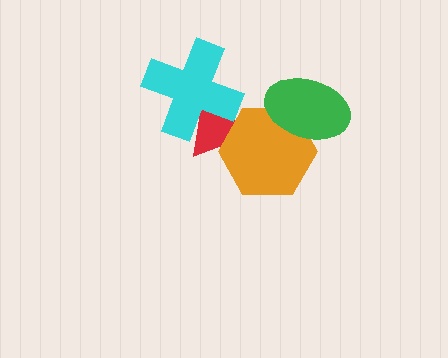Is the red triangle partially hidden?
Yes, it is partially covered by another shape.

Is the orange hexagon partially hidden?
Yes, it is partially covered by another shape.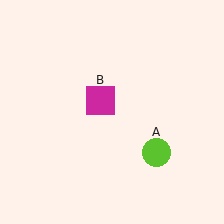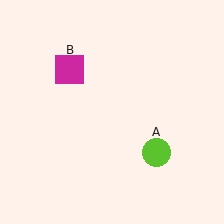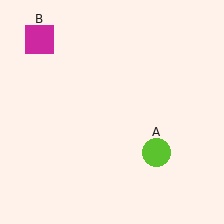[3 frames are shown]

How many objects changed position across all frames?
1 object changed position: magenta square (object B).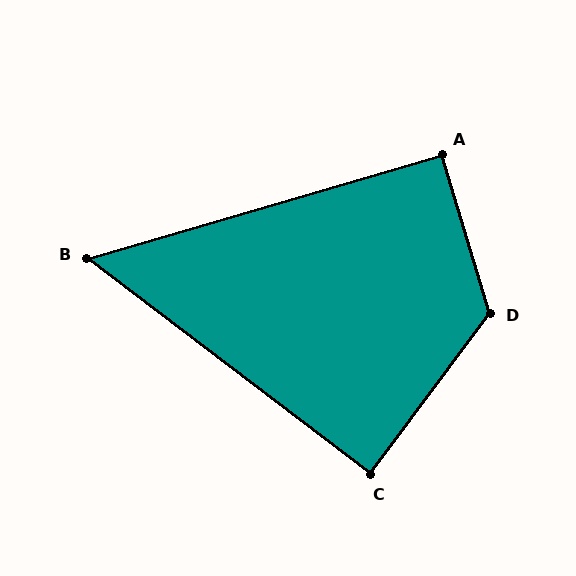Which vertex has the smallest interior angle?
B, at approximately 54 degrees.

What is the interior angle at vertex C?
Approximately 89 degrees (approximately right).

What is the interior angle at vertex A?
Approximately 91 degrees (approximately right).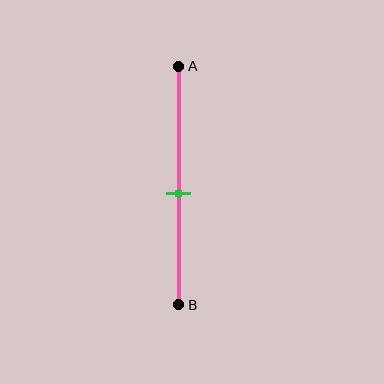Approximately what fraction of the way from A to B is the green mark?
The green mark is approximately 55% of the way from A to B.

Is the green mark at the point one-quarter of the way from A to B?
No, the mark is at about 55% from A, not at the 25% one-quarter point.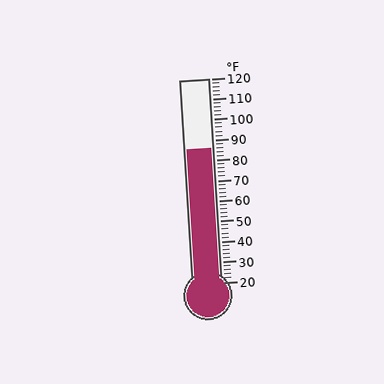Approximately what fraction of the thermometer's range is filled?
The thermometer is filled to approximately 65% of its range.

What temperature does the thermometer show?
The thermometer shows approximately 86°F.